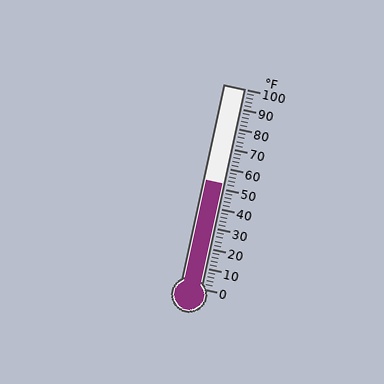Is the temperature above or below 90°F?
The temperature is below 90°F.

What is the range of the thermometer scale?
The thermometer scale ranges from 0°F to 100°F.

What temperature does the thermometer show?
The thermometer shows approximately 52°F.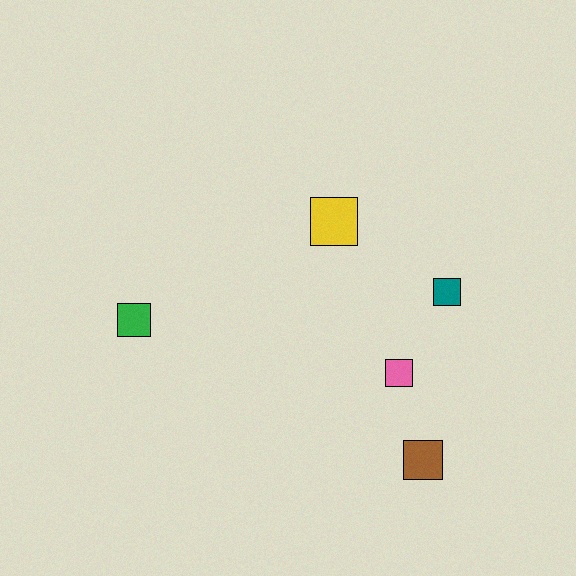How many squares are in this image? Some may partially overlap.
There are 5 squares.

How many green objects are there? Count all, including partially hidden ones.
There is 1 green object.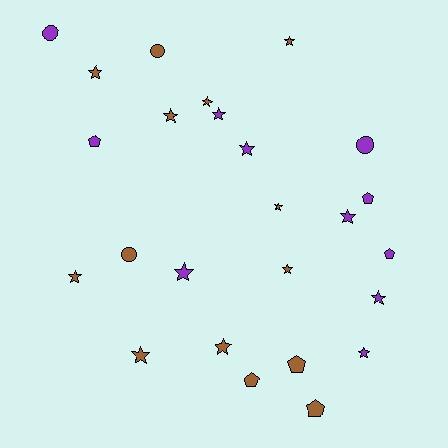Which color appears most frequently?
Brown, with 14 objects.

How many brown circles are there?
There are 2 brown circles.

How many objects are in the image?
There are 25 objects.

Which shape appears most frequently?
Star, with 15 objects.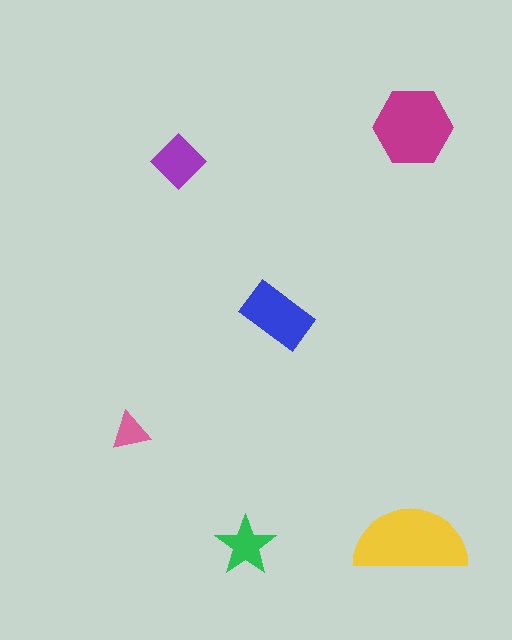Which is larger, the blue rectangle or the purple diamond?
The blue rectangle.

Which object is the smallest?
The pink triangle.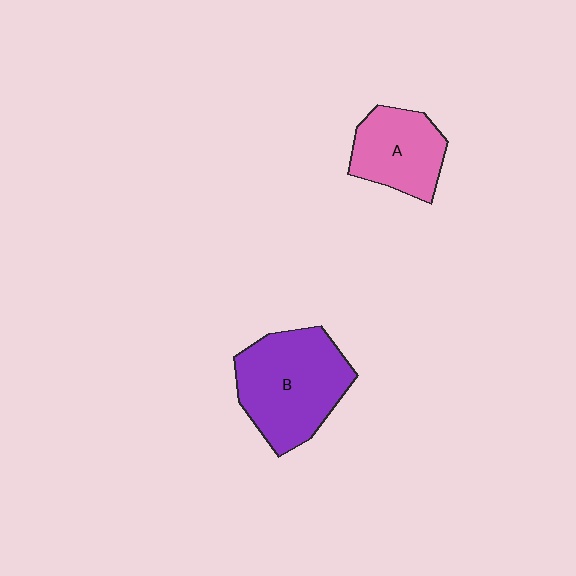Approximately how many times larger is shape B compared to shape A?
Approximately 1.5 times.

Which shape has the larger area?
Shape B (purple).